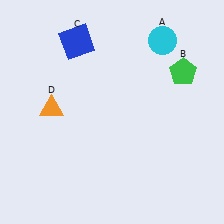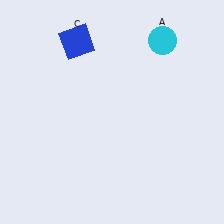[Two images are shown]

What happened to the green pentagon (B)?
The green pentagon (B) was removed in Image 2. It was in the top-right area of Image 1.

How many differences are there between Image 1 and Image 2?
There are 2 differences between the two images.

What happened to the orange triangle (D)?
The orange triangle (D) was removed in Image 2. It was in the top-left area of Image 1.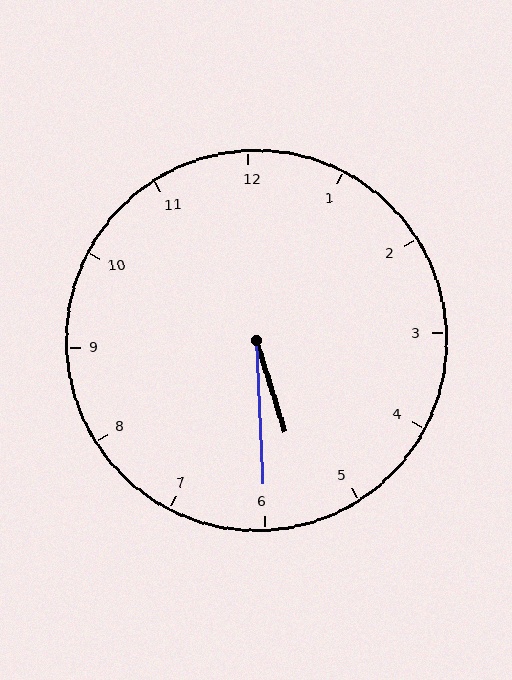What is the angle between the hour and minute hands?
Approximately 15 degrees.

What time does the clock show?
5:30.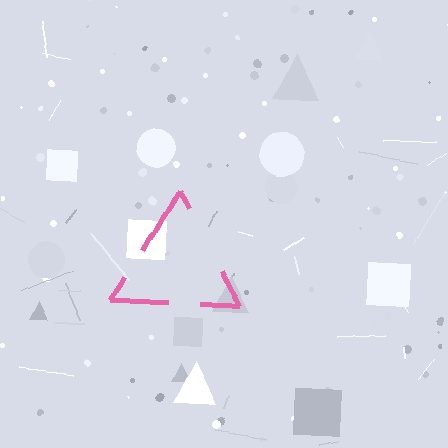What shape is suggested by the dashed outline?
The dashed outline suggests a triangle.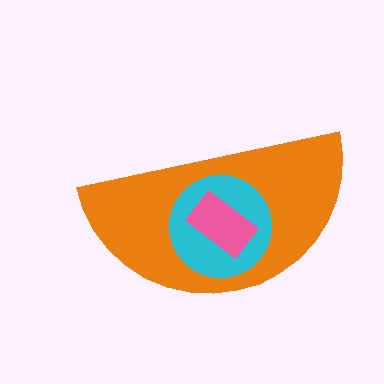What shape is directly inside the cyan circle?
The pink rectangle.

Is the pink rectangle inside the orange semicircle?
Yes.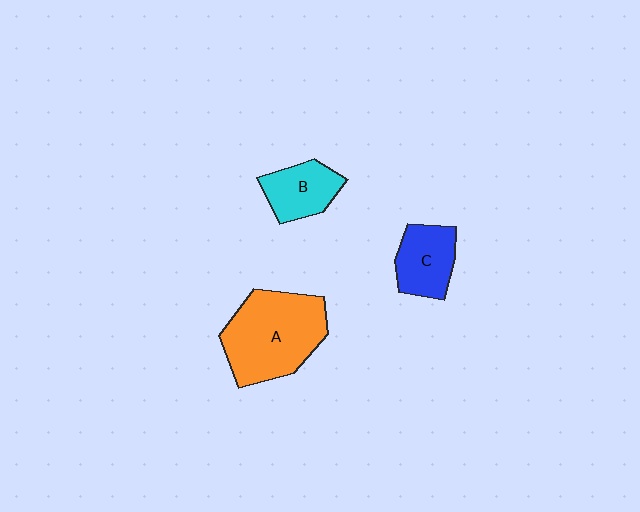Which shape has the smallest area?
Shape B (cyan).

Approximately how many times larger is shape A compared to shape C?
Approximately 1.9 times.